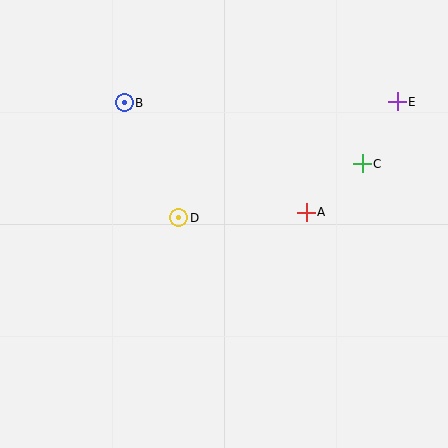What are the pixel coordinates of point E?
Point E is at (397, 102).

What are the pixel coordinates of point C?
Point C is at (362, 164).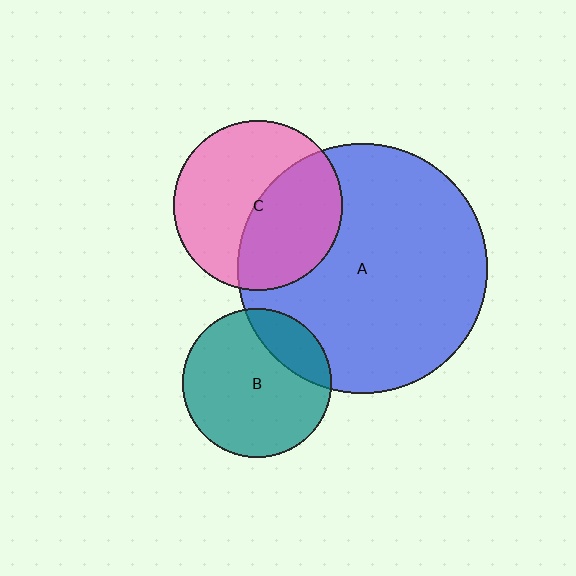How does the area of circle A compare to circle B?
Approximately 2.8 times.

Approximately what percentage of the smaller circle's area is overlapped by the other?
Approximately 45%.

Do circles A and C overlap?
Yes.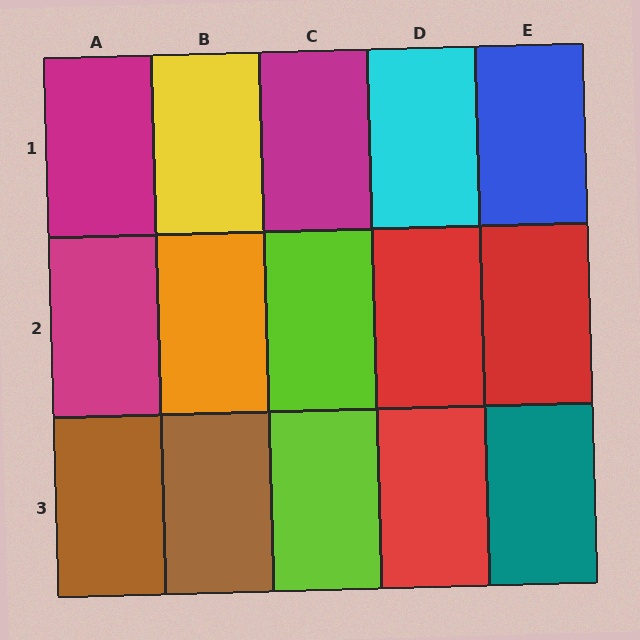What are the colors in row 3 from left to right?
Brown, brown, lime, red, teal.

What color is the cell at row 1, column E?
Blue.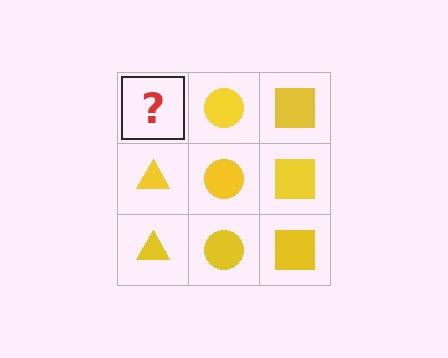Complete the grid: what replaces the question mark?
The question mark should be replaced with a yellow triangle.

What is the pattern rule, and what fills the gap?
The rule is that each column has a consistent shape. The gap should be filled with a yellow triangle.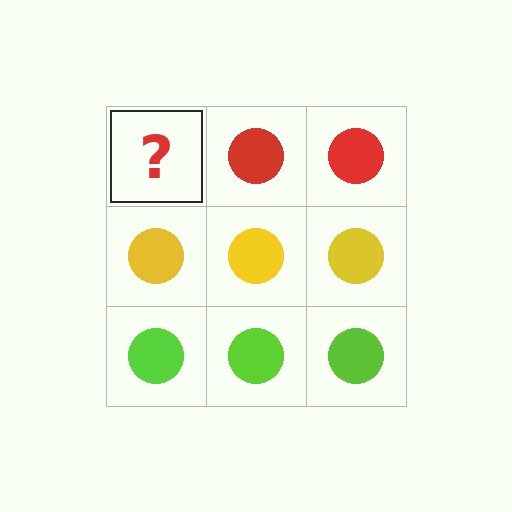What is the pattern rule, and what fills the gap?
The rule is that each row has a consistent color. The gap should be filled with a red circle.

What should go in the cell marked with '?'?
The missing cell should contain a red circle.